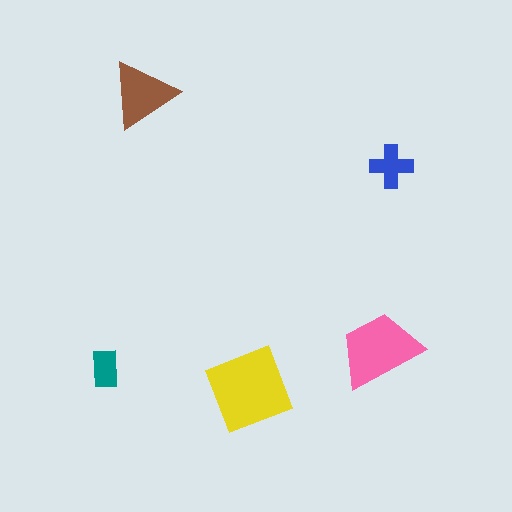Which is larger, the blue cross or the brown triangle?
The brown triangle.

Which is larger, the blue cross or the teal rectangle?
The blue cross.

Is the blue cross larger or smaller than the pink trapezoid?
Smaller.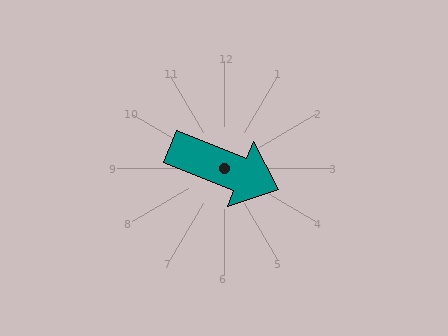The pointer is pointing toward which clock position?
Roughly 4 o'clock.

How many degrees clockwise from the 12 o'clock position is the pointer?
Approximately 112 degrees.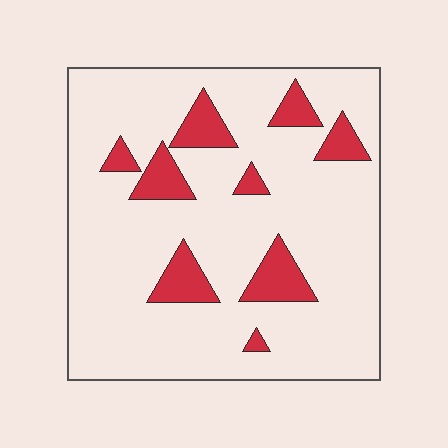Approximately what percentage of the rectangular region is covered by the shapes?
Approximately 15%.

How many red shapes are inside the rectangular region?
9.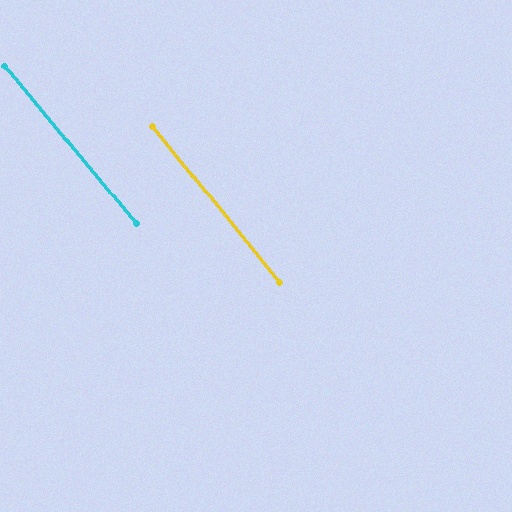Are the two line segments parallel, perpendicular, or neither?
Parallel — their directions differ by only 0.7°.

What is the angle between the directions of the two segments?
Approximately 1 degree.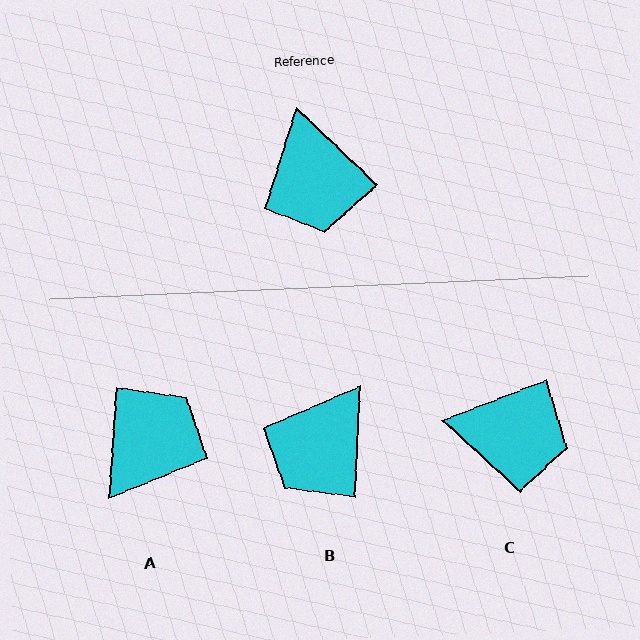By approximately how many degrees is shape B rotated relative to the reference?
Approximately 49 degrees clockwise.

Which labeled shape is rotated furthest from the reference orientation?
A, about 130 degrees away.